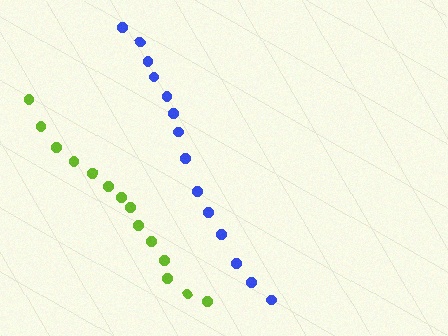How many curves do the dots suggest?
There are 2 distinct paths.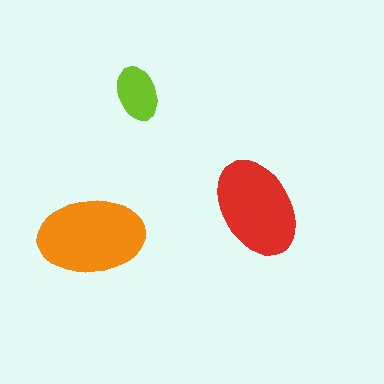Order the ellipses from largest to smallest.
the orange one, the red one, the lime one.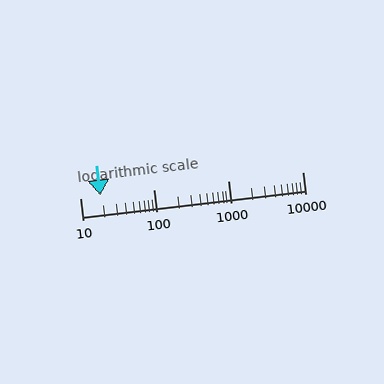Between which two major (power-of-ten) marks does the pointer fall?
The pointer is between 10 and 100.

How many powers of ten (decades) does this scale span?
The scale spans 3 decades, from 10 to 10000.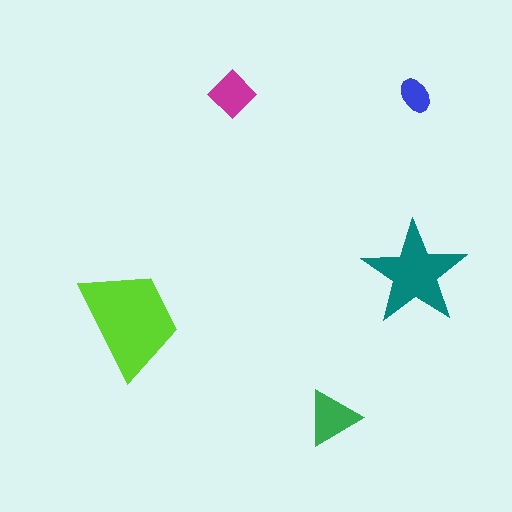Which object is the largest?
The lime trapezoid.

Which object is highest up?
The magenta diamond is topmost.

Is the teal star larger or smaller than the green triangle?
Larger.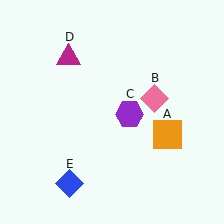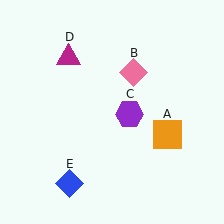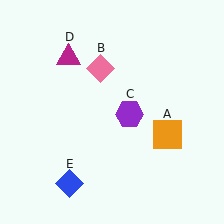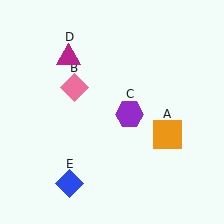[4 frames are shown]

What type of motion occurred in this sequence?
The pink diamond (object B) rotated counterclockwise around the center of the scene.